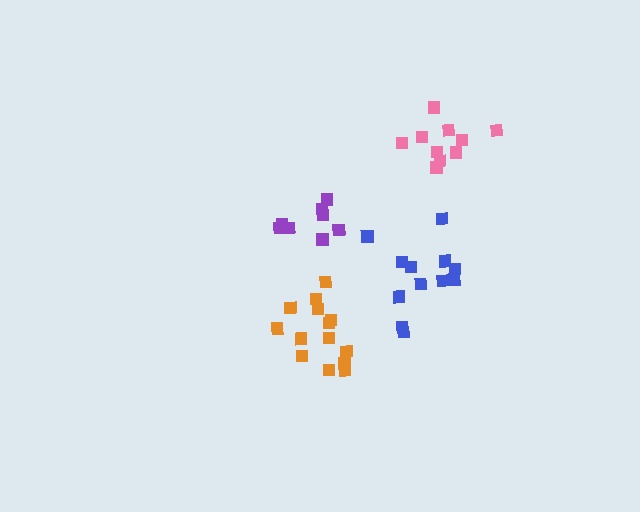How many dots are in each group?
Group 1: 14 dots, Group 2: 12 dots, Group 3: 8 dots, Group 4: 10 dots (44 total).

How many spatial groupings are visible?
There are 4 spatial groupings.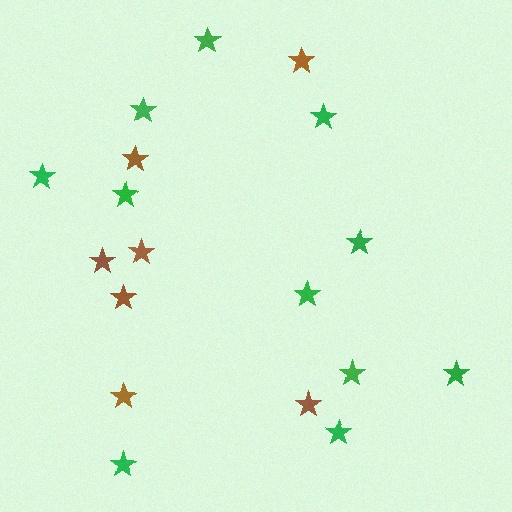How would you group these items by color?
There are 2 groups: one group of green stars (11) and one group of brown stars (7).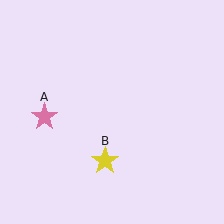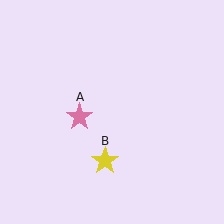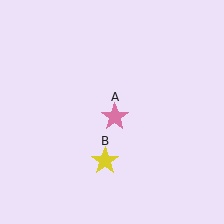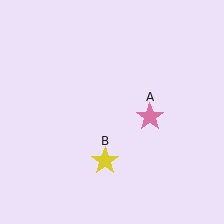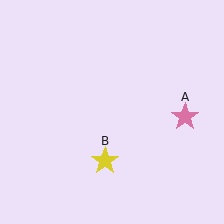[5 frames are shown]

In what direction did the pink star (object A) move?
The pink star (object A) moved right.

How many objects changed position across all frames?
1 object changed position: pink star (object A).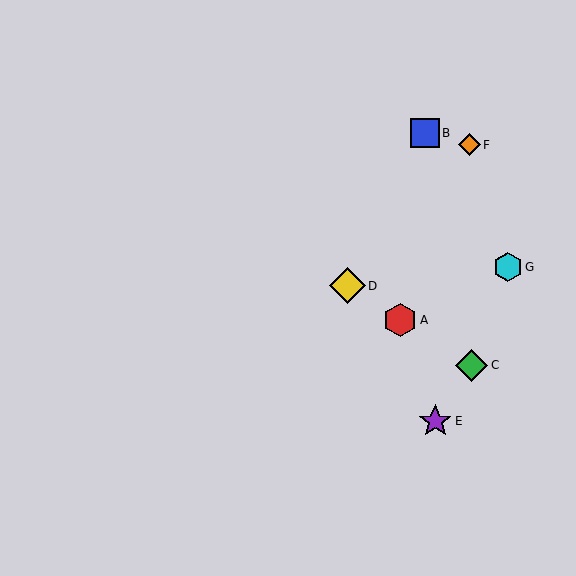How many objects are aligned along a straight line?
3 objects (A, C, D) are aligned along a straight line.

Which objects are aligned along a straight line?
Objects A, C, D are aligned along a straight line.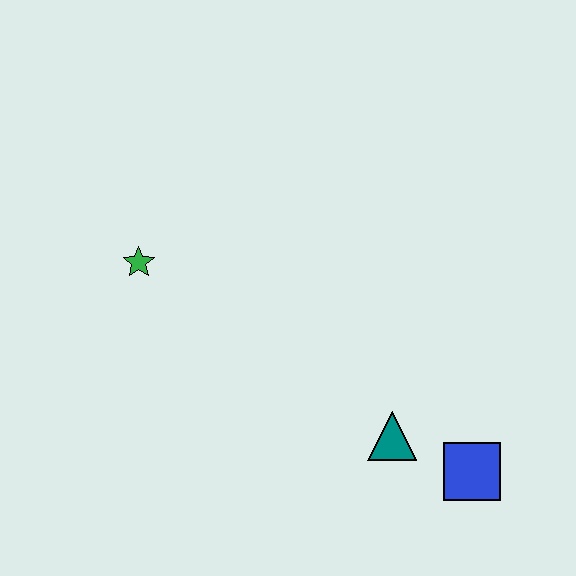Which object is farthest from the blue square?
The green star is farthest from the blue square.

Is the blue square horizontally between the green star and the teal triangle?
No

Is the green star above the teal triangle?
Yes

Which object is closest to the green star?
The teal triangle is closest to the green star.